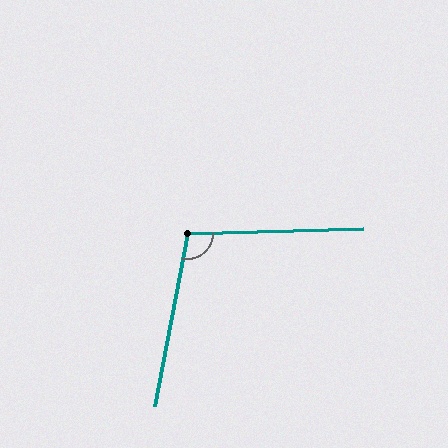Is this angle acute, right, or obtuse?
It is obtuse.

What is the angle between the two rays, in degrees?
Approximately 102 degrees.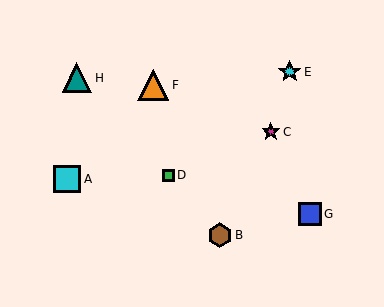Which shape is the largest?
The orange triangle (labeled F) is the largest.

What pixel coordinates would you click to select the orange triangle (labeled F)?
Click at (153, 85) to select the orange triangle F.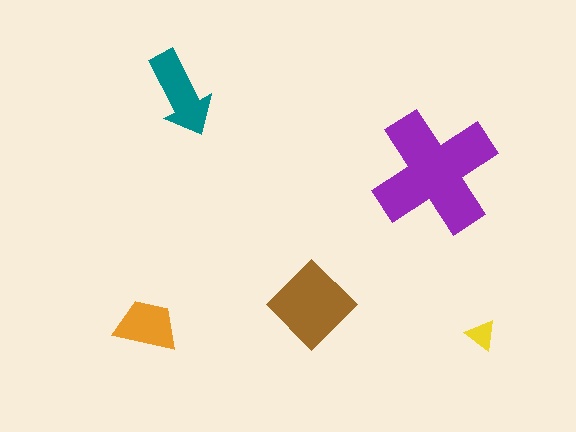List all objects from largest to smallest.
The purple cross, the brown diamond, the teal arrow, the orange trapezoid, the yellow triangle.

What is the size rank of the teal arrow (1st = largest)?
3rd.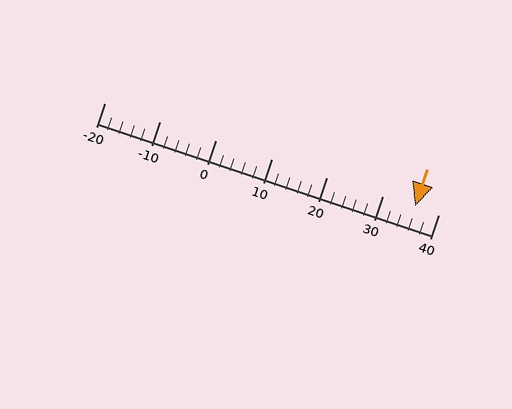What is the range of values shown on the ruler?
The ruler shows values from -20 to 40.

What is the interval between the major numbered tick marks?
The major tick marks are spaced 10 units apart.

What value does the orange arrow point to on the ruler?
The orange arrow points to approximately 36.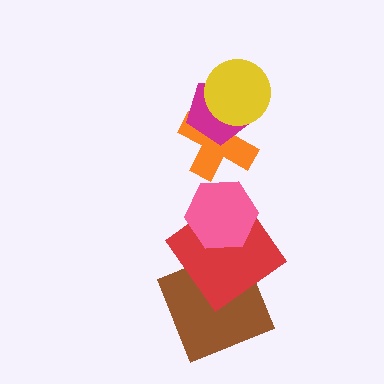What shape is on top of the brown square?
The red diamond is on top of the brown square.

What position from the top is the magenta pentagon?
The magenta pentagon is 2nd from the top.